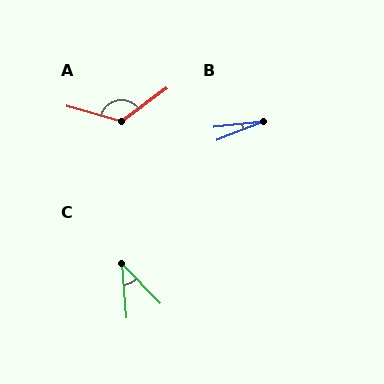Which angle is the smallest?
B, at approximately 15 degrees.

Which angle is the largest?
A, at approximately 128 degrees.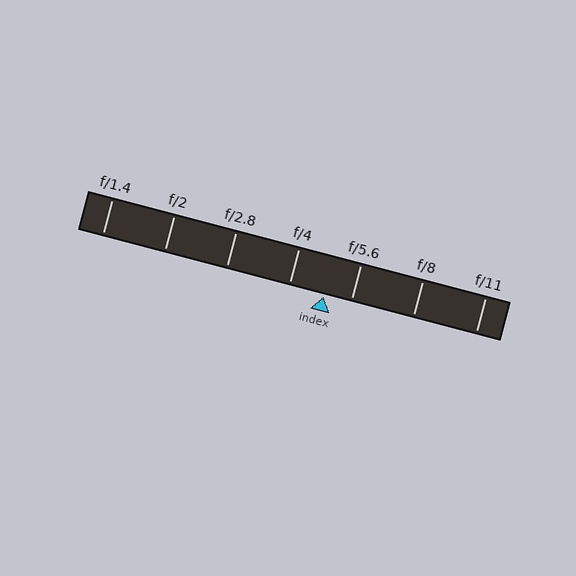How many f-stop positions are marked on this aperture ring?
There are 7 f-stop positions marked.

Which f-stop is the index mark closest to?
The index mark is closest to f/5.6.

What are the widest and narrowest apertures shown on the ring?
The widest aperture shown is f/1.4 and the narrowest is f/11.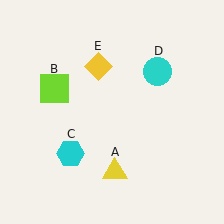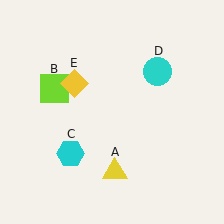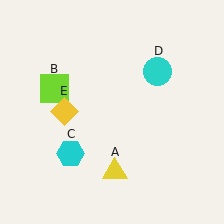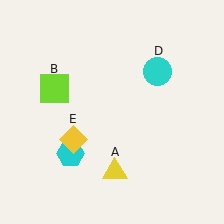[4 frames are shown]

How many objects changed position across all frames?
1 object changed position: yellow diamond (object E).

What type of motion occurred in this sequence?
The yellow diamond (object E) rotated counterclockwise around the center of the scene.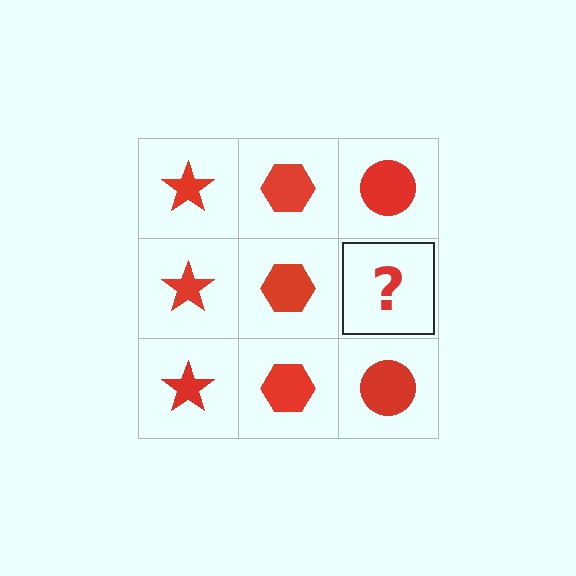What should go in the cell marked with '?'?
The missing cell should contain a red circle.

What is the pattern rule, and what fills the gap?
The rule is that each column has a consistent shape. The gap should be filled with a red circle.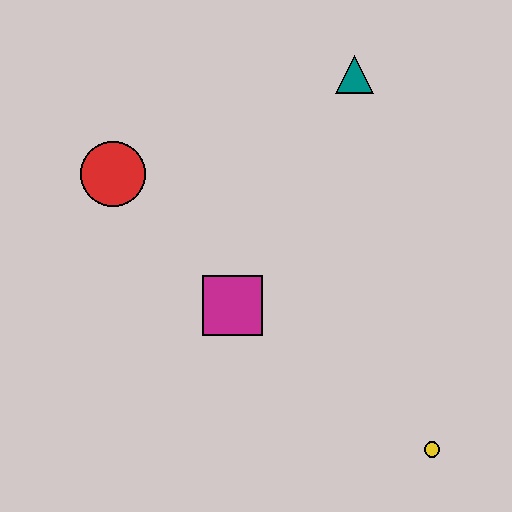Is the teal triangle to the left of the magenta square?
No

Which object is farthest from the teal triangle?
The yellow circle is farthest from the teal triangle.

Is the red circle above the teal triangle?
No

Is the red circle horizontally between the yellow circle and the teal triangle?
No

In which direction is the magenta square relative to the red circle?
The magenta square is below the red circle.